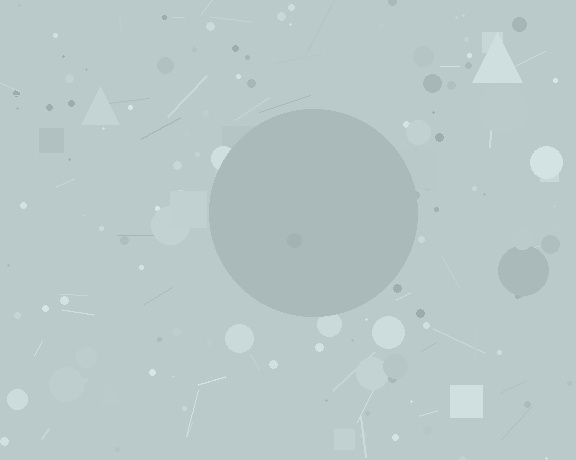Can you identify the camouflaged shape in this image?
The camouflaged shape is a circle.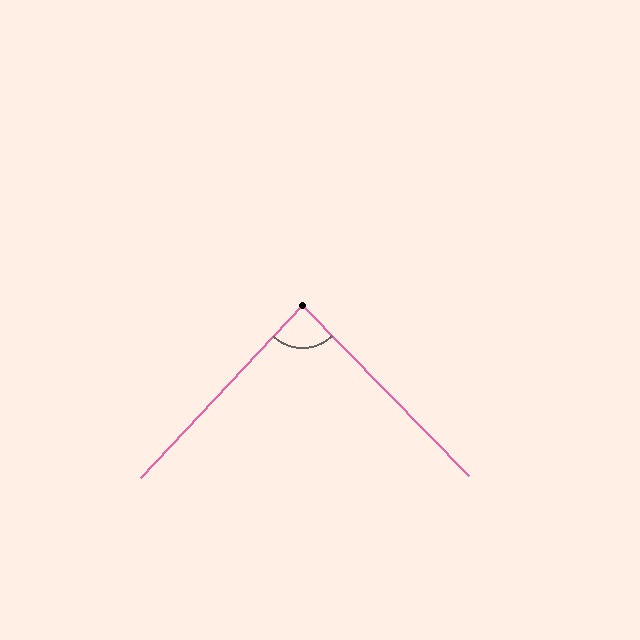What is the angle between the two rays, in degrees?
Approximately 87 degrees.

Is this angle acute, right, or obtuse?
It is approximately a right angle.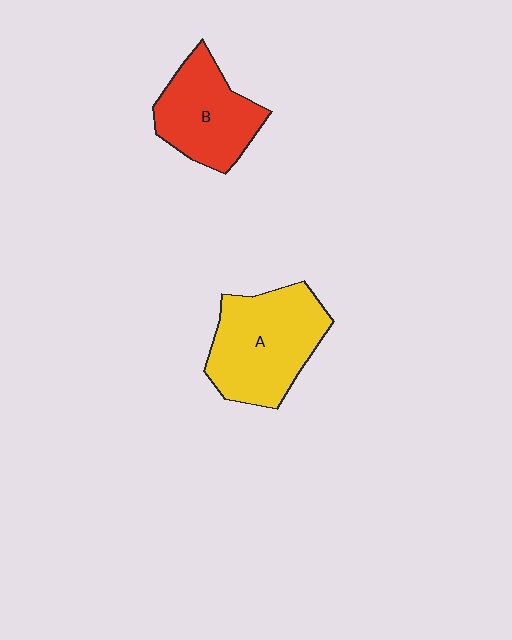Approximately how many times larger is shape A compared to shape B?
Approximately 1.3 times.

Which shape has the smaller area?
Shape B (red).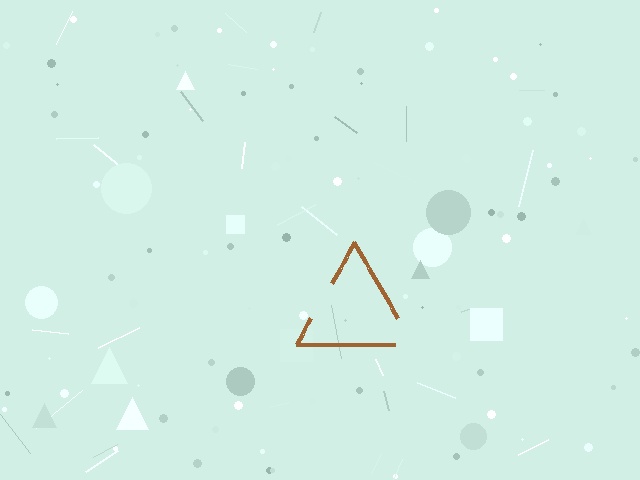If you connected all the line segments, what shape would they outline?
They would outline a triangle.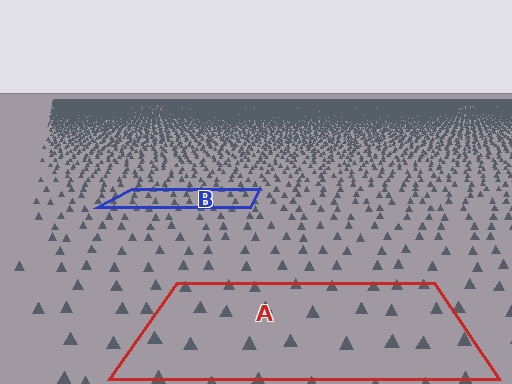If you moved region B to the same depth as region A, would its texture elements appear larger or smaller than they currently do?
They would appear larger. At a closer depth, the same texture elements are projected at a bigger on-screen size.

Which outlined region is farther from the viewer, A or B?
Region B is farther from the viewer — the texture elements inside it appear smaller and more densely packed.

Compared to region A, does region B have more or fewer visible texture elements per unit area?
Region B has more texture elements per unit area — they are packed more densely because it is farther away.